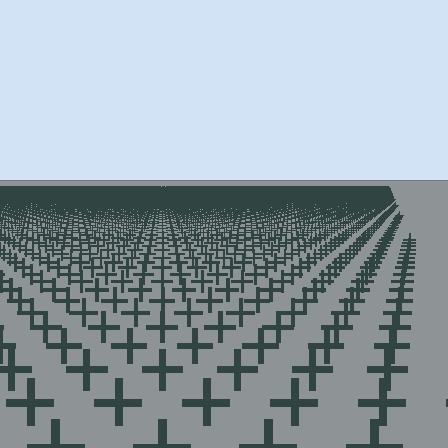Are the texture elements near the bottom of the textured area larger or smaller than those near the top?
Larger. Near the bottom, elements are closer to the viewer and appear at a bigger on-screen size.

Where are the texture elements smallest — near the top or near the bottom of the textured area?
Near the top.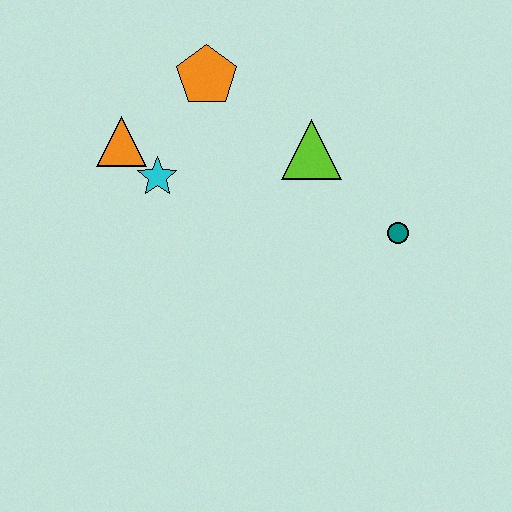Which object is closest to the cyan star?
The orange triangle is closest to the cyan star.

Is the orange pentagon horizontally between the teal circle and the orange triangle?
Yes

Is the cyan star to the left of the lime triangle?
Yes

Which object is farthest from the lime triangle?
The orange triangle is farthest from the lime triangle.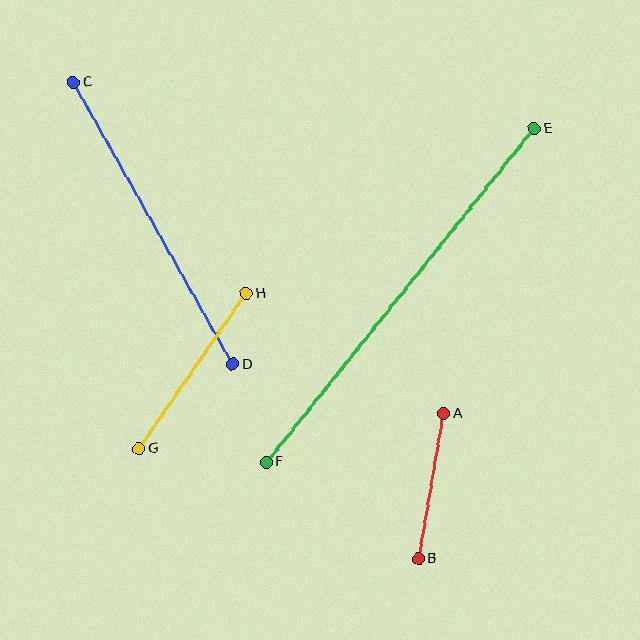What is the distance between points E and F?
The distance is approximately 428 pixels.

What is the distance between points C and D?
The distance is approximately 324 pixels.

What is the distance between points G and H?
The distance is approximately 189 pixels.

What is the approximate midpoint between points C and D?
The midpoint is at approximately (153, 223) pixels.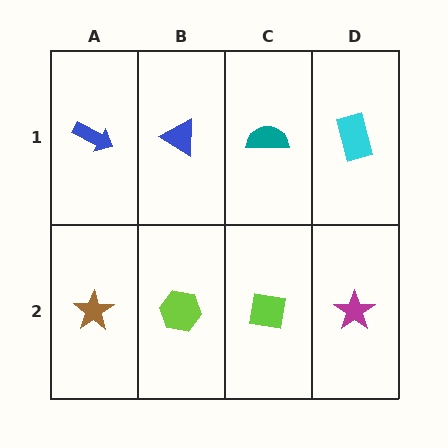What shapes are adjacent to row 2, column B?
A blue triangle (row 1, column B), a brown star (row 2, column A), a lime square (row 2, column C).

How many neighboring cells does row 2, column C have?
3.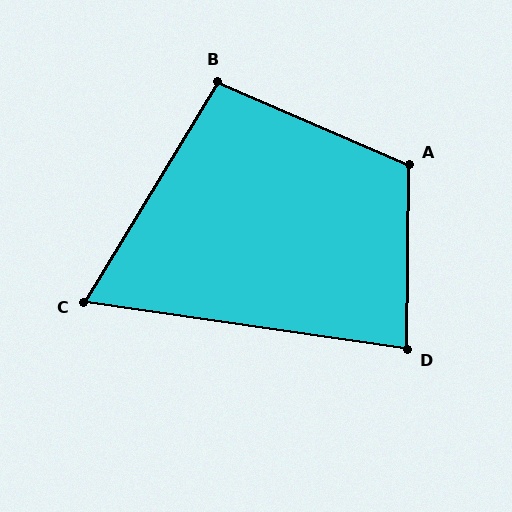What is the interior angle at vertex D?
Approximately 82 degrees (acute).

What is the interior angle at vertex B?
Approximately 98 degrees (obtuse).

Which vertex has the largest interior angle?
A, at approximately 113 degrees.